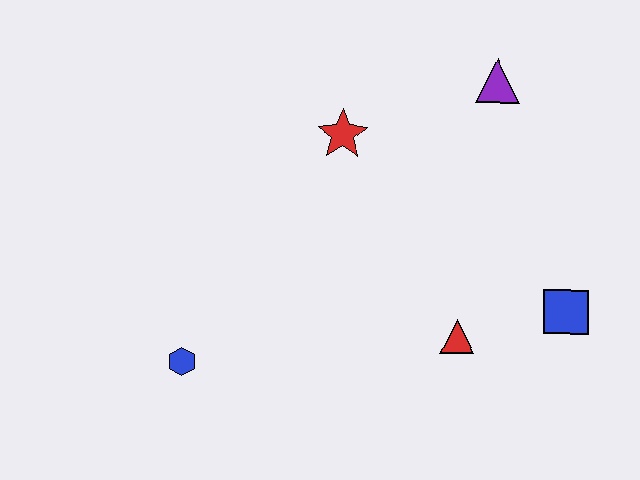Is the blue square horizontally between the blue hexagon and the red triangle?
No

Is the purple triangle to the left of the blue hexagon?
No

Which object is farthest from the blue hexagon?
The purple triangle is farthest from the blue hexagon.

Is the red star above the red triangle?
Yes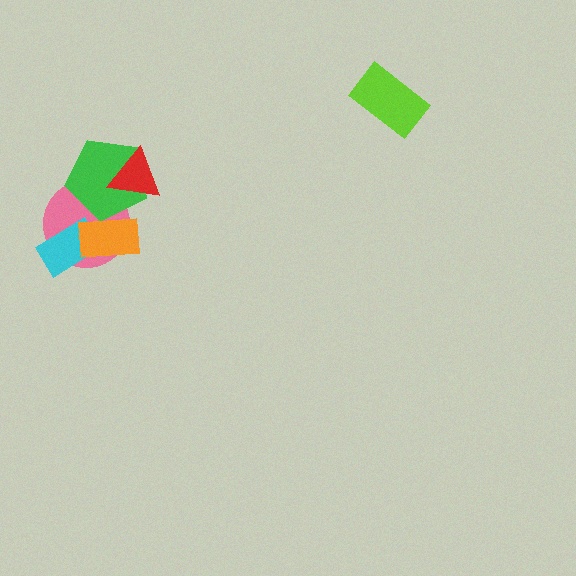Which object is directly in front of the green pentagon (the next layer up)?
The orange rectangle is directly in front of the green pentagon.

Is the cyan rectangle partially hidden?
Yes, it is partially covered by another shape.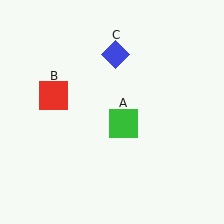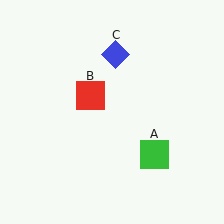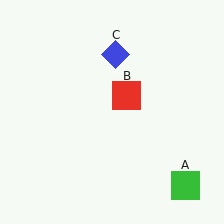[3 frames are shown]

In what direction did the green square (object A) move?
The green square (object A) moved down and to the right.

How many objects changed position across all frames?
2 objects changed position: green square (object A), red square (object B).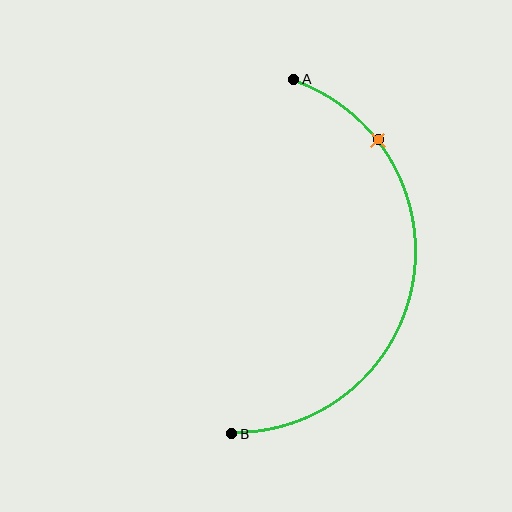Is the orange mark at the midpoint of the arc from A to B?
No. The orange mark lies on the arc but is closer to endpoint A. The arc midpoint would be at the point on the curve equidistant along the arc from both A and B.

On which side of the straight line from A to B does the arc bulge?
The arc bulges to the right of the straight line connecting A and B.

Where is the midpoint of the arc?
The arc midpoint is the point on the curve farthest from the straight line joining A and B. It sits to the right of that line.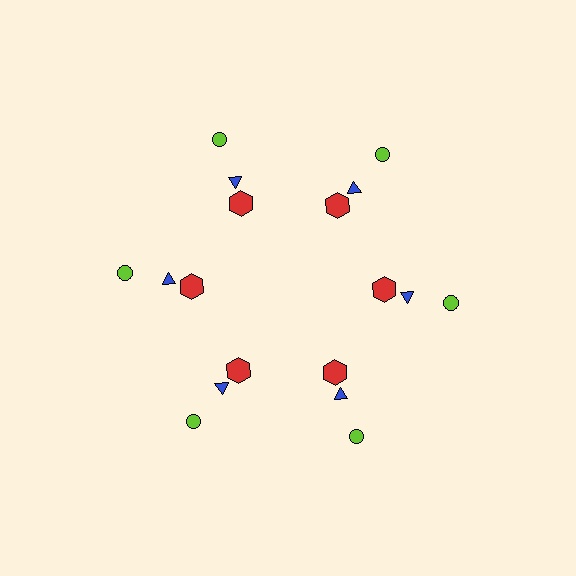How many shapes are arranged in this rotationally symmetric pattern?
There are 18 shapes, arranged in 6 groups of 3.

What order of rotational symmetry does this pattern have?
This pattern has 6-fold rotational symmetry.